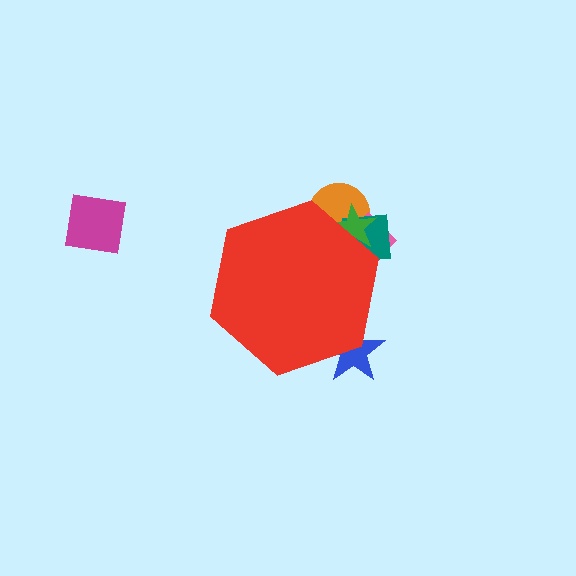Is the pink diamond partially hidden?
Yes, the pink diamond is partially hidden behind the red hexagon.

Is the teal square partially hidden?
Yes, the teal square is partially hidden behind the red hexagon.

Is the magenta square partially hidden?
No, the magenta square is fully visible.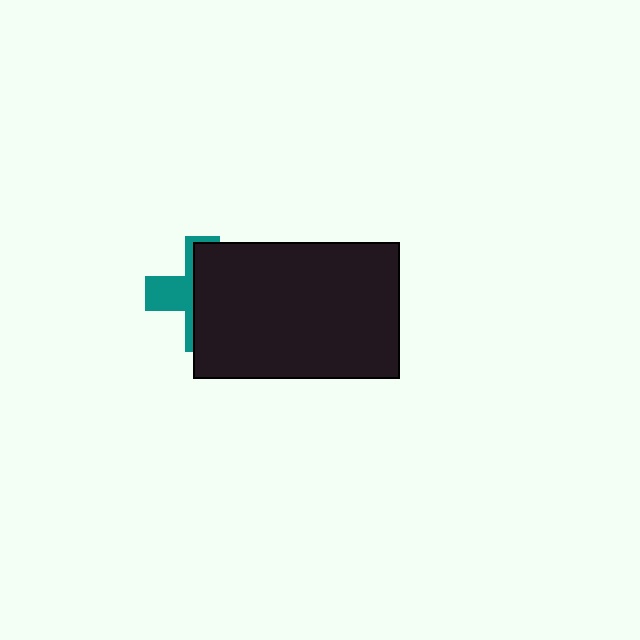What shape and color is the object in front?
The object in front is a black rectangle.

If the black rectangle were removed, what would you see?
You would see the complete teal cross.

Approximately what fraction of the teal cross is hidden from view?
Roughly 63% of the teal cross is hidden behind the black rectangle.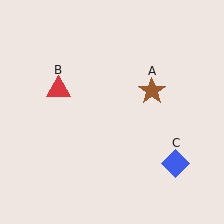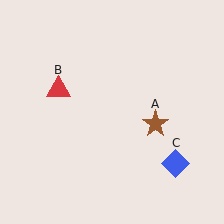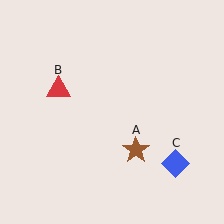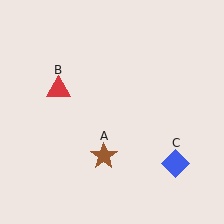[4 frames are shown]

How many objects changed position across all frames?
1 object changed position: brown star (object A).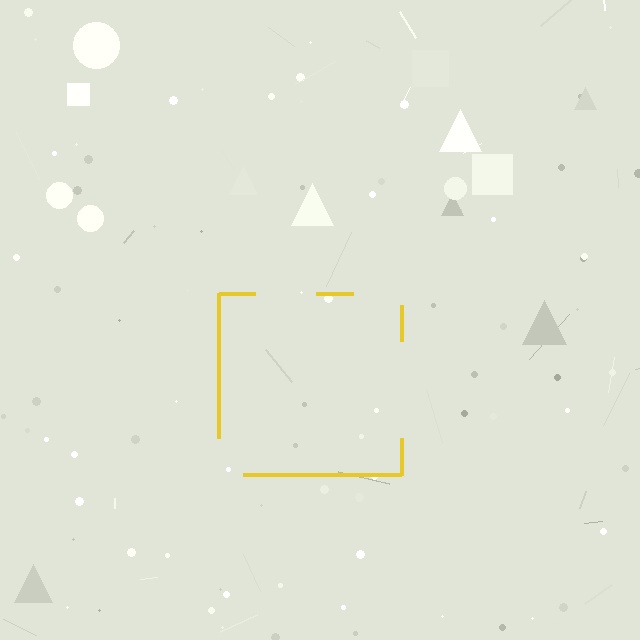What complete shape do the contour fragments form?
The contour fragments form a square.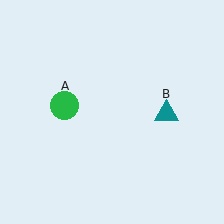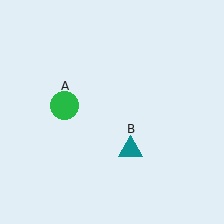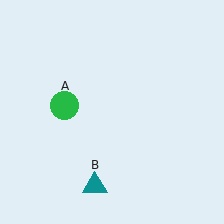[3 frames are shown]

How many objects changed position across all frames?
1 object changed position: teal triangle (object B).